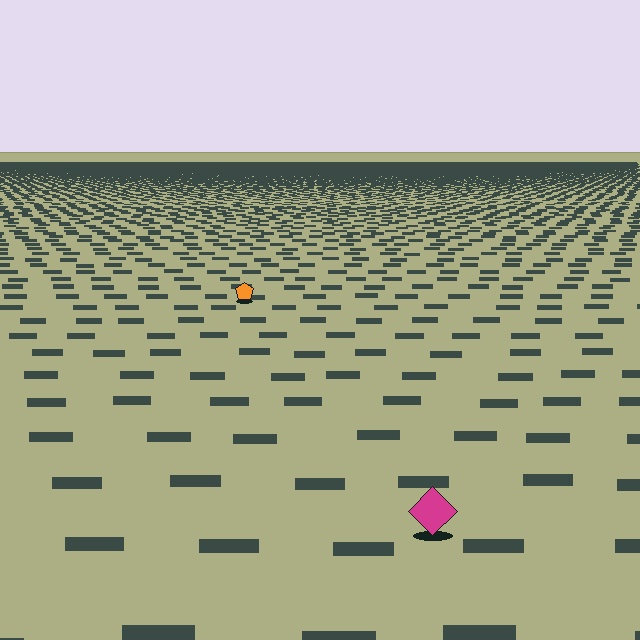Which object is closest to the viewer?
The magenta diamond is closest. The texture marks near it are larger and more spread out.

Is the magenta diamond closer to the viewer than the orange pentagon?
Yes. The magenta diamond is closer — you can tell from the texture gradient: the ground texture is coarser near it.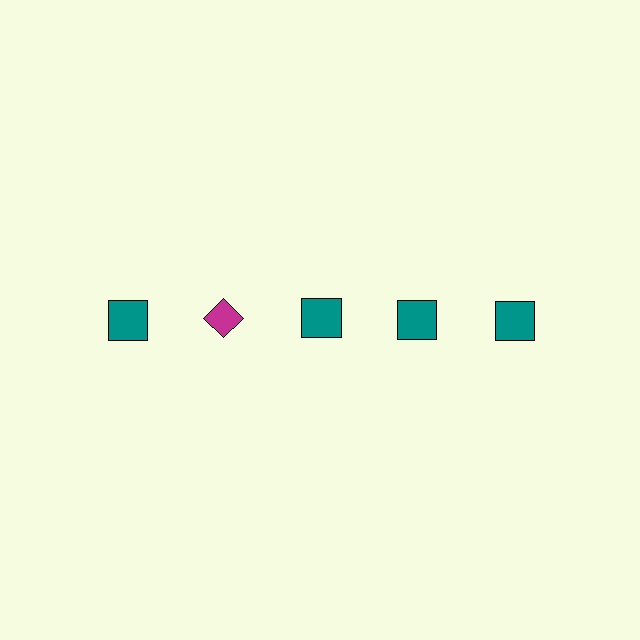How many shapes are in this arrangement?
There are 5 shapes arranged in a grid pattern.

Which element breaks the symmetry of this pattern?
The magenta diamond in the top row, second from left column breaks the symmetry. All other shapes are teal squares.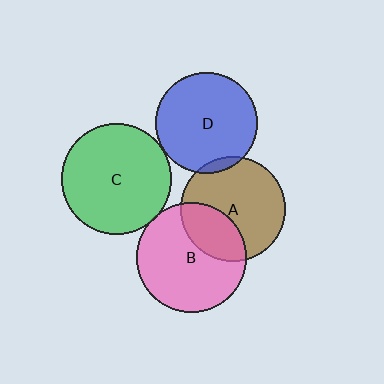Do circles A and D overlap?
Yes.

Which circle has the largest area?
Circle C (green).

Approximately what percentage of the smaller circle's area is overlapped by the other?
Approximately 5%.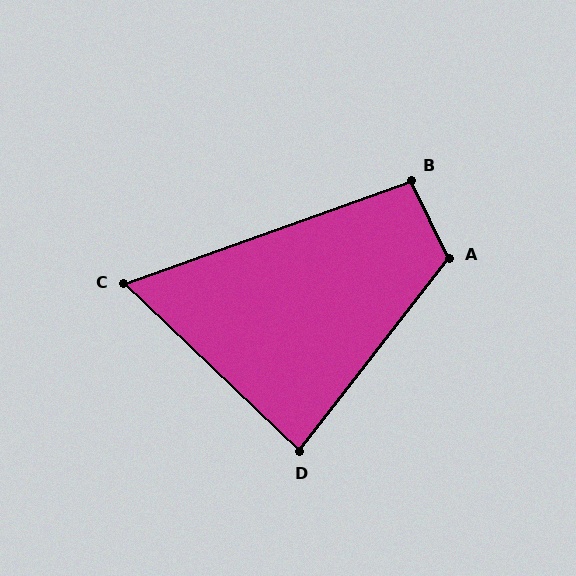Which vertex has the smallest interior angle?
C, at approximately 64 degrees.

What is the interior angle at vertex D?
Approximately 84 degrees (acute).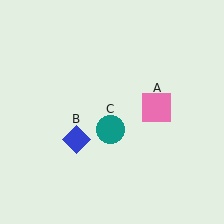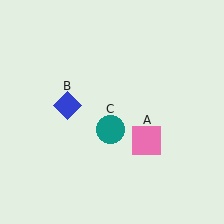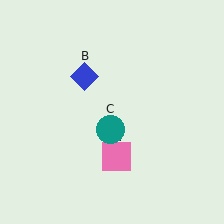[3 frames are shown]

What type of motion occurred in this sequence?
The pink square (object A), blue diamond (object B) rotated clockwise around the center of the scene.